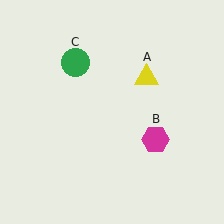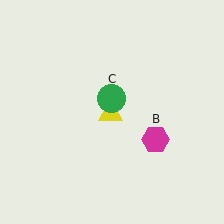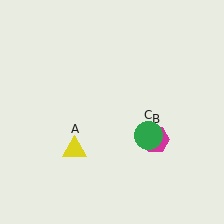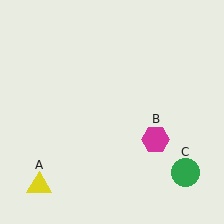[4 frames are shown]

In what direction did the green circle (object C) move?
The green circle (object C) moved down and to the right.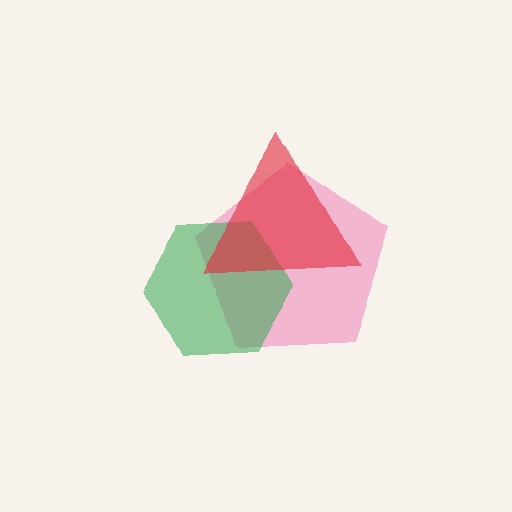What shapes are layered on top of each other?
The layered shapes are: a pink pentagon, a green hexagon, a red triangle.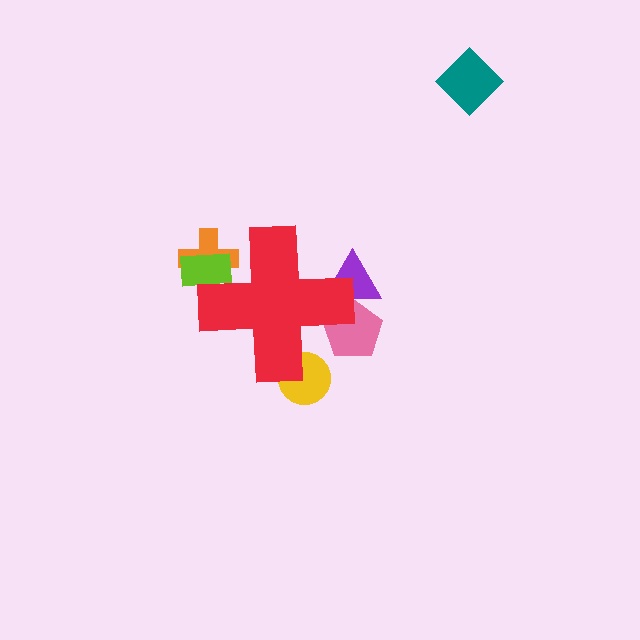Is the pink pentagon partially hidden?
Yes, the pink pentagon is partially hidden behind the red cross.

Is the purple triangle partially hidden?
Yes, the purple triangle is partially hidden behind the red cross.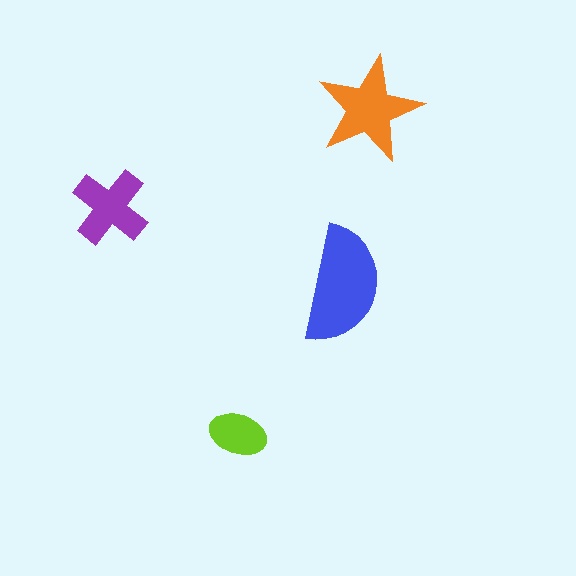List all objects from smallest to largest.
The lime ellipse, the purple cross, the orange star, the blue semicircle.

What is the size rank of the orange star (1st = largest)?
2nd.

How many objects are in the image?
There are 4 objects in the image.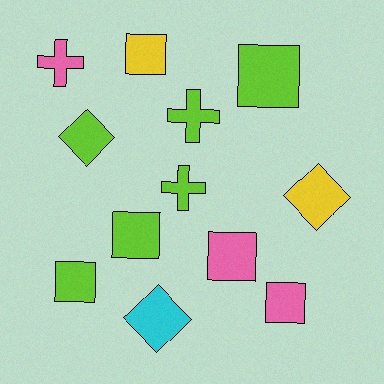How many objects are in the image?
There are 12 objects.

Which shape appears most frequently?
Square, with 6 objects.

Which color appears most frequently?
Lime, with 6 objects.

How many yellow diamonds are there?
There is 1 yellow diamond.